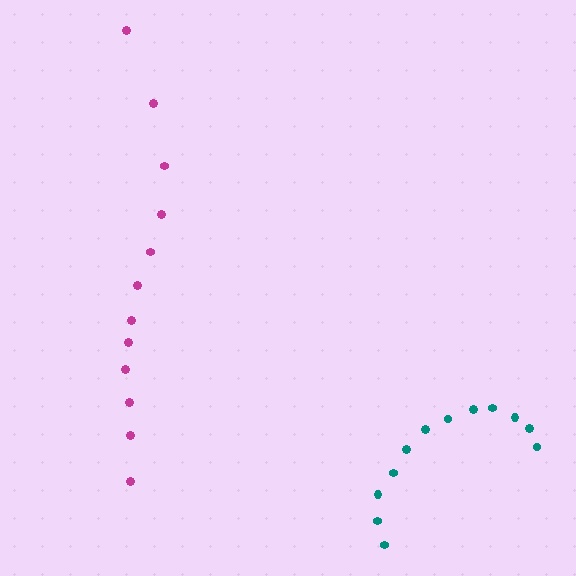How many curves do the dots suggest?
There are 2 distinct paths.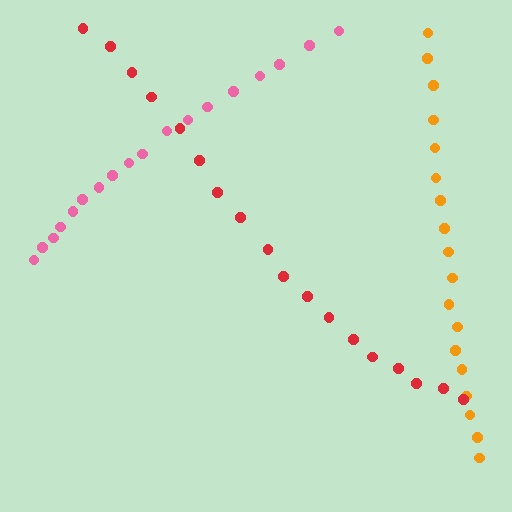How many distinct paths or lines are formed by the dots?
There are 3 distinct paths.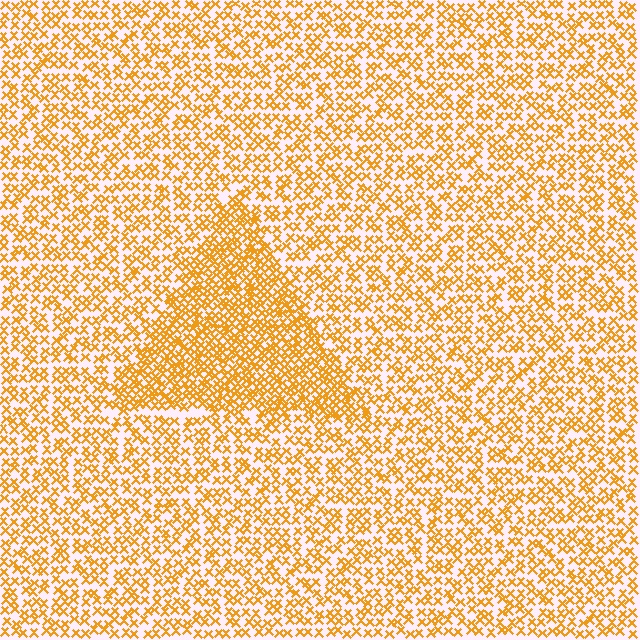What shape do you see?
I see a triangle.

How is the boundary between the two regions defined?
The boundary is defined by a change in element density (approximately 1.8x ratio). All elements are the same color, size, and shape.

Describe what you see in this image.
The image contains small orange elements arranged at two different densities. A triangle-shaped region is visible where the elements are more densely packed than the surrounding area.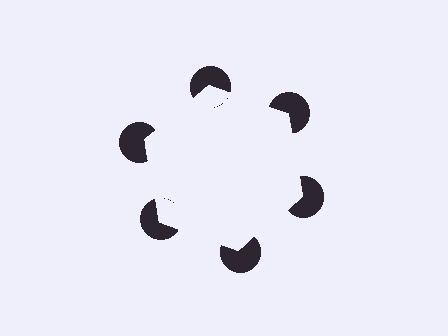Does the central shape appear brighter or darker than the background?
It typically appears slightly brighter than the background, even though no actual brightness change is drawn.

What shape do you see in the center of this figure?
An illusory hexagon — its edges are inferred from the aligned wedge cuts in the pac-man discs, not physically drawn.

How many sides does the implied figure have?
6 sides.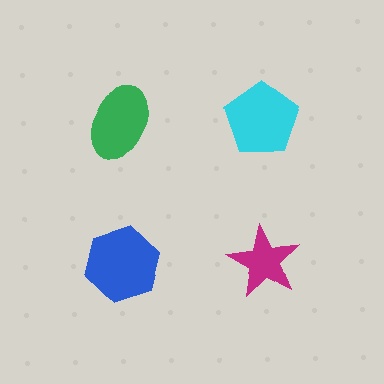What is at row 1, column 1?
A green ellipse.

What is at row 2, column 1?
A blue hexagon.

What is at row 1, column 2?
A cyan pentagon.